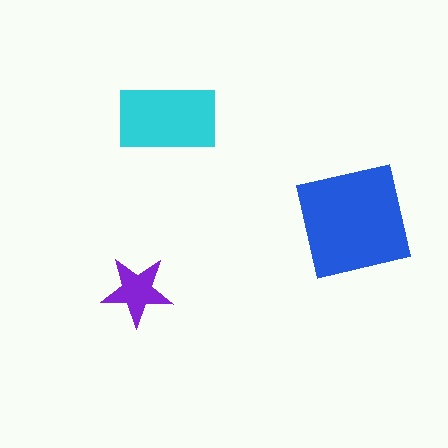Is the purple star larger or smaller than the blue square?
Smaller.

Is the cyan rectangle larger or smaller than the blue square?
Smaller.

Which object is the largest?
The blue square.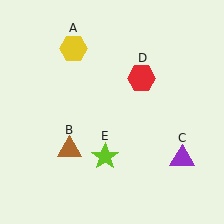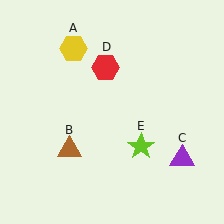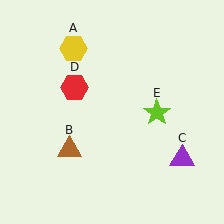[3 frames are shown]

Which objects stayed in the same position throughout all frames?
Yellow hexagon (object A) and brown triangle (object B) and purple triangle (object C) remained stationary.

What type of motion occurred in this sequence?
The red hexagon (object D), lime star (object E) rotated counterclockwise around the center of the scene.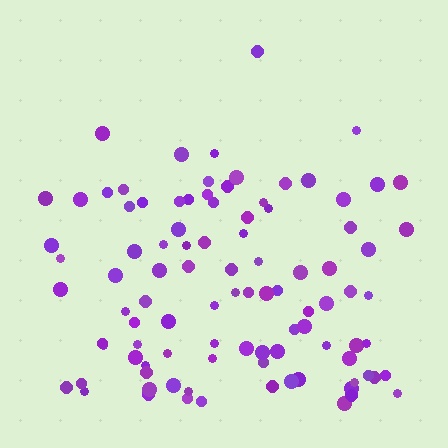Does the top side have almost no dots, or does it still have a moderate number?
Still a moderate number, just noticeably fewer than the bottom.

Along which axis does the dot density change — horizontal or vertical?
Vertical.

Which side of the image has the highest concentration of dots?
The bottom.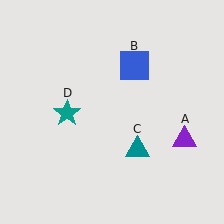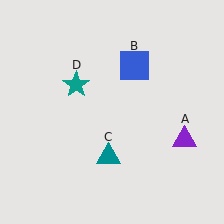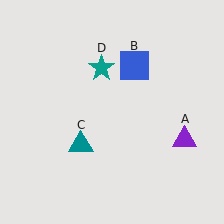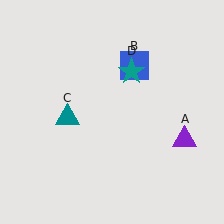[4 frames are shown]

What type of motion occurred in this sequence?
The teal triangle (object C), teal star (object D) rotated clockwise around the center of the scene.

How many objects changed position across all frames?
2 objects changed position: teal triangle (object C), teal star (object D).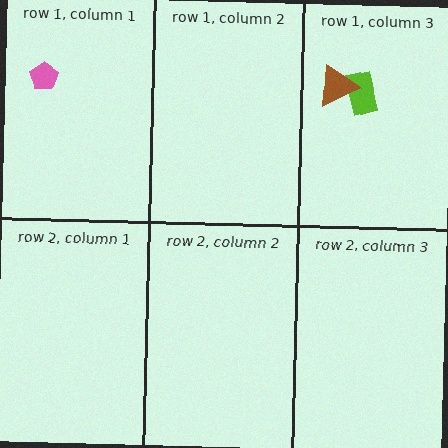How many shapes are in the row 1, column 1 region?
1.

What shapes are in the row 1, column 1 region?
The pink pentagon.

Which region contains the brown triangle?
The row 1, column 3 region.